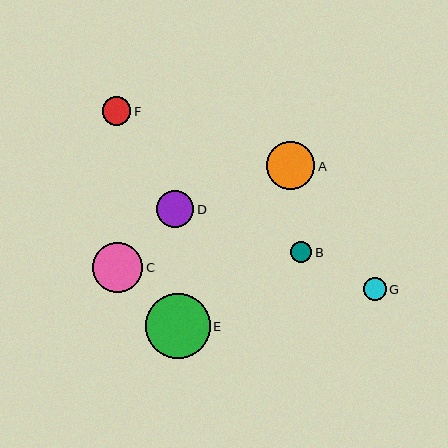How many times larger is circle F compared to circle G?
Circle F is approximately 1.3 times the size of circle G.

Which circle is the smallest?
Circle B is the smallest with a size of approximately 21 pixels.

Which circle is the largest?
Circle E is the largest with a size of approximately 65 pixels.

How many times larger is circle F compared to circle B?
Circle F is approximately 1.4 times the size of circle B.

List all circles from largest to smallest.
From largest to smallest: E, C, A, D, F, G, B.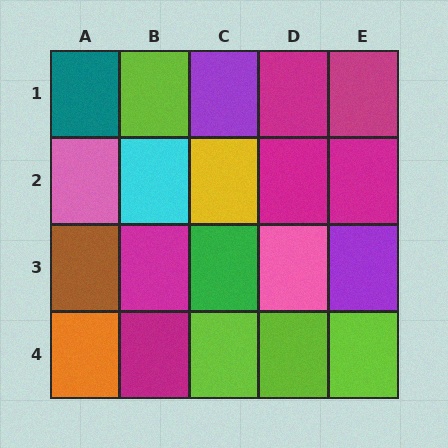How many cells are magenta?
6 cells are magenta.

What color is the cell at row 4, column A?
Orange.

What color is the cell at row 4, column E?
Lime.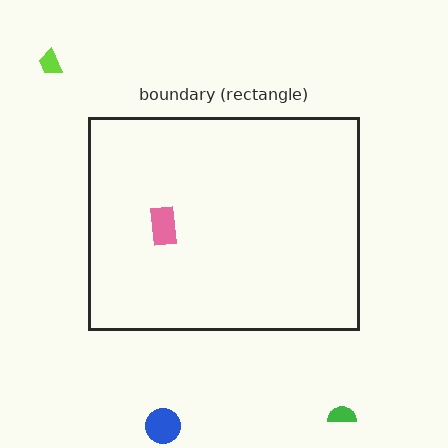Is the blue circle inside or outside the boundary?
Outside.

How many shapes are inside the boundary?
1 inside, 3 outside.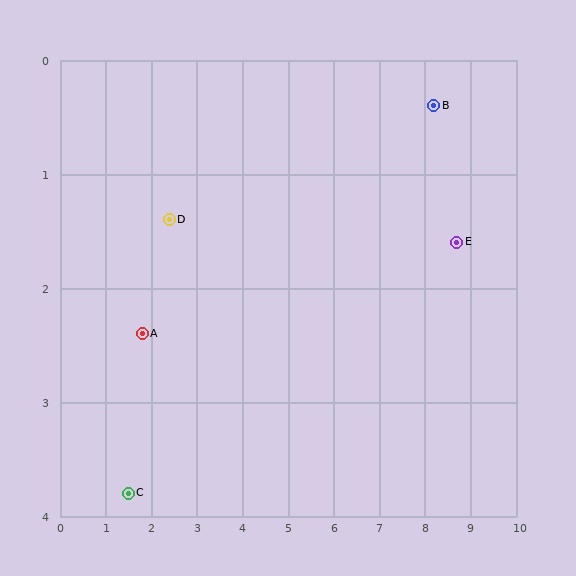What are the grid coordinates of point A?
Point A is at approximately (1.8, 2.4).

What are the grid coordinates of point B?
Point B is at approximately (8.2, 0.4).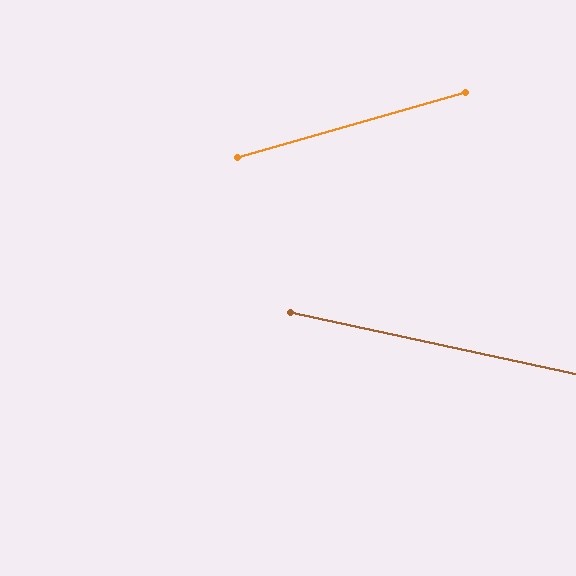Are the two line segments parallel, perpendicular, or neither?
Neither parallel nor perpendicular — they differ by about 28°.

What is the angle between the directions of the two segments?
Approximately 28 degrees.